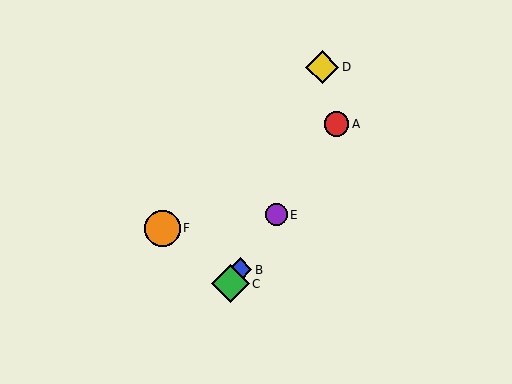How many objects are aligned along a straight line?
4 objects (A, B, C, E) are aligned along a straight line.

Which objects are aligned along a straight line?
Objects A, B, C, E are aligned along a straight line.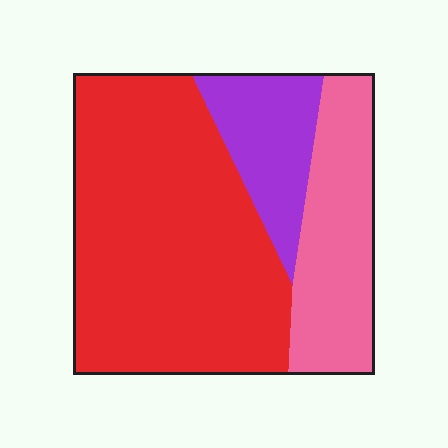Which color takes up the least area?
Purple, at roughly 15%.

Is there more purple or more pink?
Pink.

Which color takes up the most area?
Red, at roughly 60%.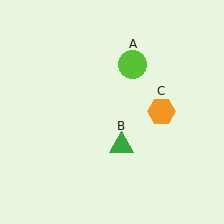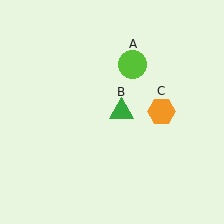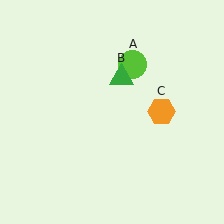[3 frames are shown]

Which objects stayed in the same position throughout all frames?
Lime circle (object A) and orange hexagon (object C) remained stationary.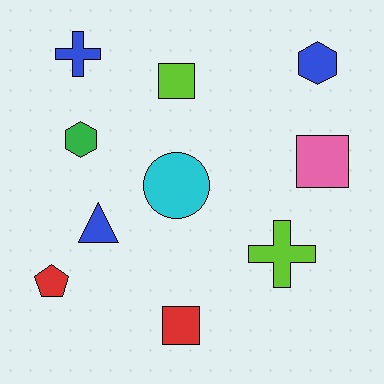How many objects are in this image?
There are 10 objects.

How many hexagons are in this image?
There are 2 hexagons.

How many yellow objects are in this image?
There are no yellow objects.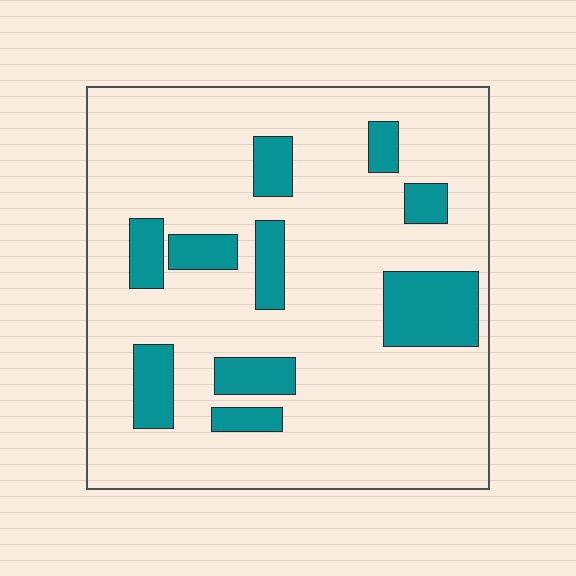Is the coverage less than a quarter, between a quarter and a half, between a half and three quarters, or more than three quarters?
Less than a quarter.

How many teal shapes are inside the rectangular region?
10.